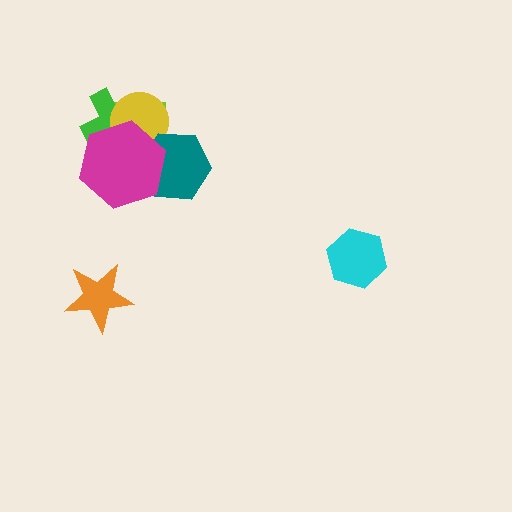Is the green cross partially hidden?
Yes, it is partially covered by another shape.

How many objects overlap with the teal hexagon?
3 objects overlap with the teal hexagon.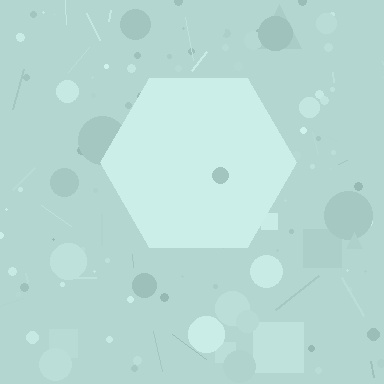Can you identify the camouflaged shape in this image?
The camouflaged shape is a hexagon.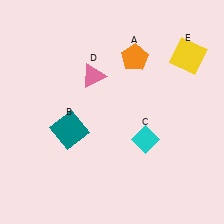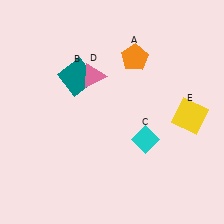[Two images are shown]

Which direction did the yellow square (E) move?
The yellow square (E) moved down.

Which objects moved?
The objects that moved are: the teal square (B), the yellow square (E).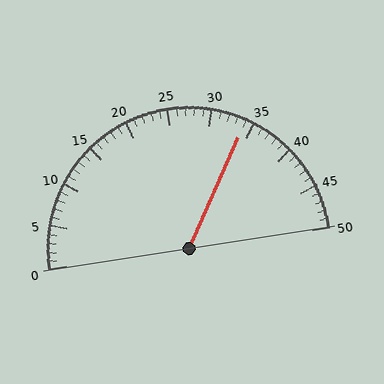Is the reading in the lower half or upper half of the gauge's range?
The reading is in the upper half of the range (0 to 50).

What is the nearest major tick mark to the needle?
The nearest major tick mark is 35.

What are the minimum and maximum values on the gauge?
The gauge ranges from 0 to 50.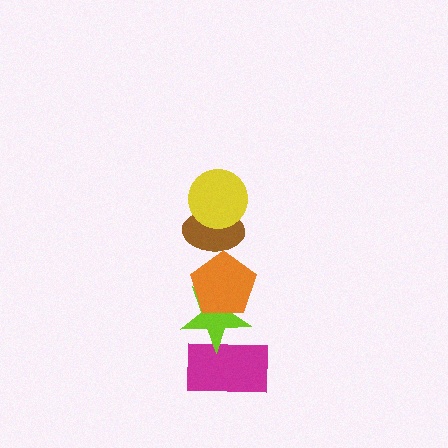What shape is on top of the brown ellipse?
The yellow circle is on top of the brown ellipse.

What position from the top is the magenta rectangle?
The magenta rectangle is 5th from the top.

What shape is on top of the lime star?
The orange pentagon is on top of the lime star.